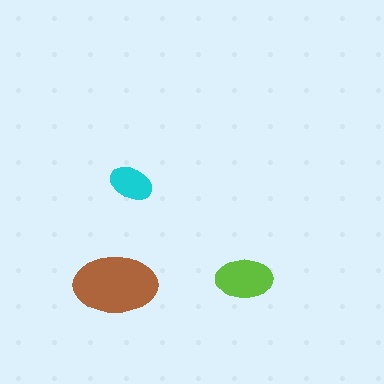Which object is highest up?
The cyan ellipse is topmost.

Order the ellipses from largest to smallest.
the brown one, the lime one, the cyan one.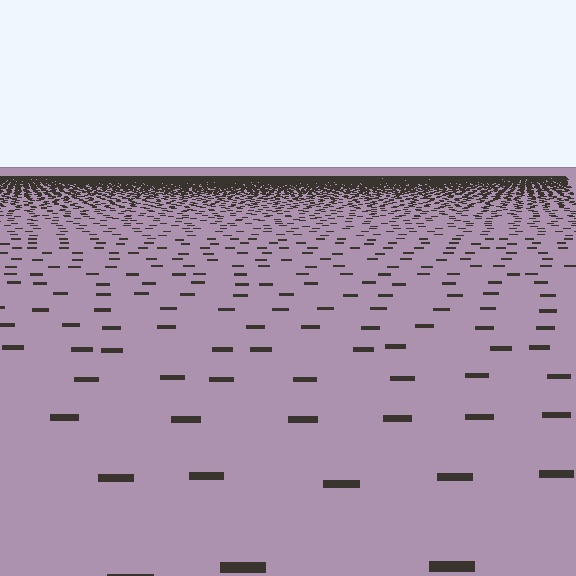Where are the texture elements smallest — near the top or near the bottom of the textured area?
Near the top.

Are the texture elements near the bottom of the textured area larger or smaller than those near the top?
Larger. Near the bottom, elements are closer to the viewer and appear at a bigger on-screen size.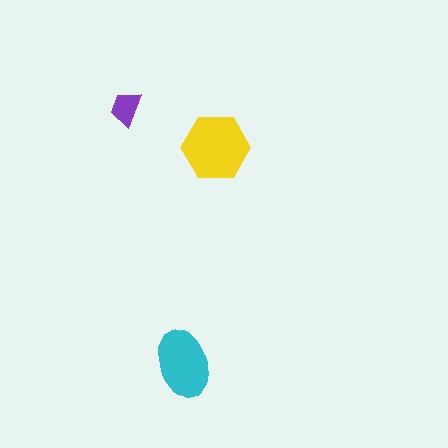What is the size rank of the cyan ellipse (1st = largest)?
2nd.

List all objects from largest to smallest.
The yellow hexagon, the cyan ellipse, the purple trapezoid.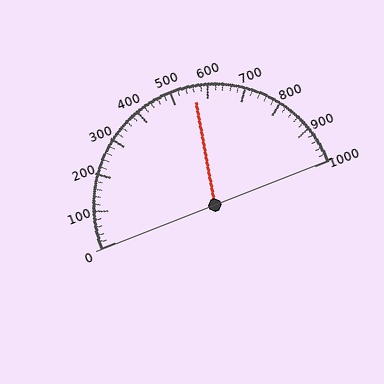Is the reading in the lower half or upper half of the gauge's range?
The reading is in the upper half of the range (0 to 1000).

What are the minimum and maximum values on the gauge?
The gauge ranges from 0 to 1000.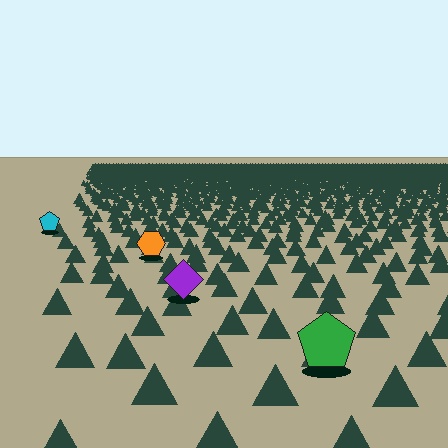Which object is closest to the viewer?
The green pentagon is closest. The texture marks near it are larger and more spread out.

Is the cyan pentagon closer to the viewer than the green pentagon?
No. The green pentagon is closer — you can tell from the texture gradient: the ground texture is coarser near it.